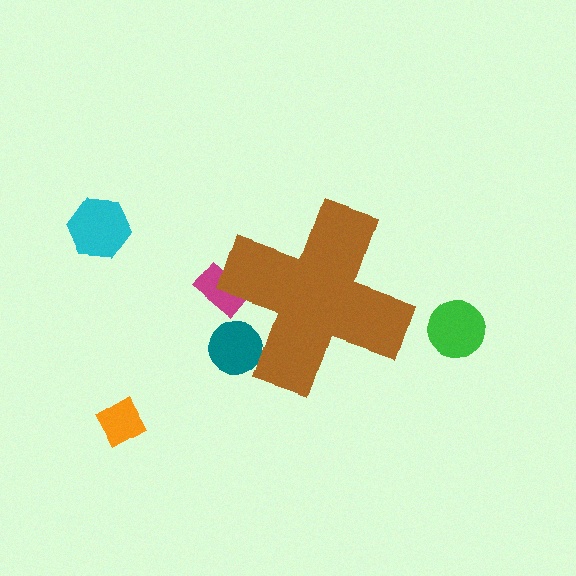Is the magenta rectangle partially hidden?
Yes, the magenta rectangle is partially hidden behind the brown cross.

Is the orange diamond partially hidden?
No, the orange diamond is fully visible.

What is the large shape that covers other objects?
A brown cross.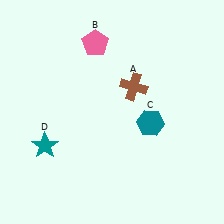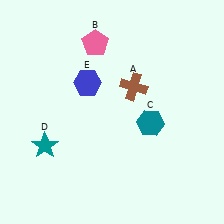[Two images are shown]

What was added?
A blue hexagon (E) was added in Image 2.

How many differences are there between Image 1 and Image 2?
There is 1 difference between the two images.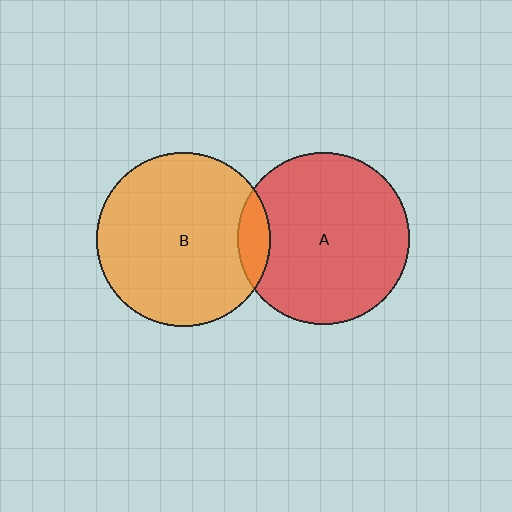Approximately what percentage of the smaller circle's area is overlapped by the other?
Approximately 10%.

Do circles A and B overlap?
Yes.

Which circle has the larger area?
Circle B (orange).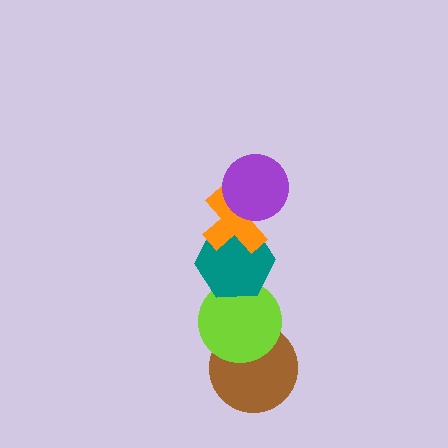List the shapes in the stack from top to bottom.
From top to bottom: the purple circle, the orange cross, the teal hexagon, the lime circle, the brown circle.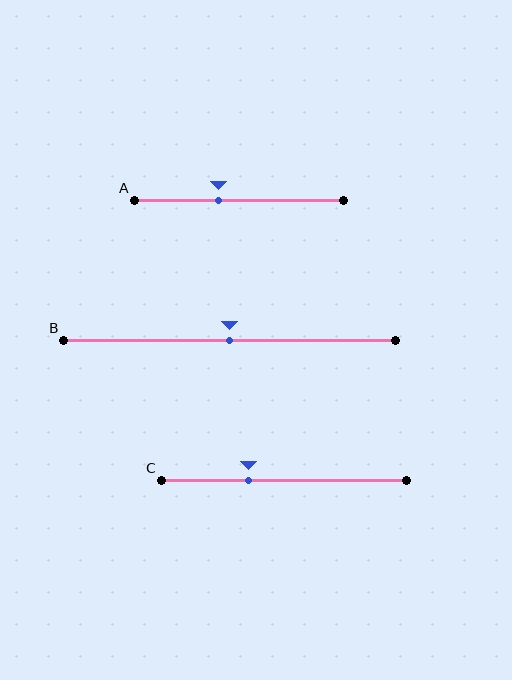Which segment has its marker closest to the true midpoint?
Segment B has its marker closest to the true midpoint.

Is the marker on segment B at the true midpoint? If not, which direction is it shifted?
Yes, the marker on segment B is at the true midpoint.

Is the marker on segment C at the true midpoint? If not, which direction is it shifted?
No, the marker on segment C is shifted to the left by about 14% of the segment length.